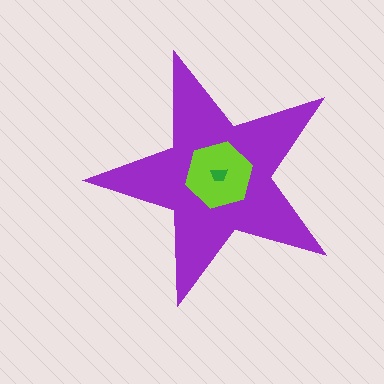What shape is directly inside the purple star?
The lime hexagon.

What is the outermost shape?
The purple star.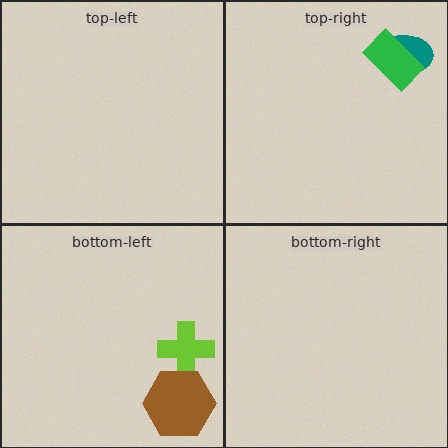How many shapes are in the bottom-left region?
2.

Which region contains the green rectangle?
The top-right region.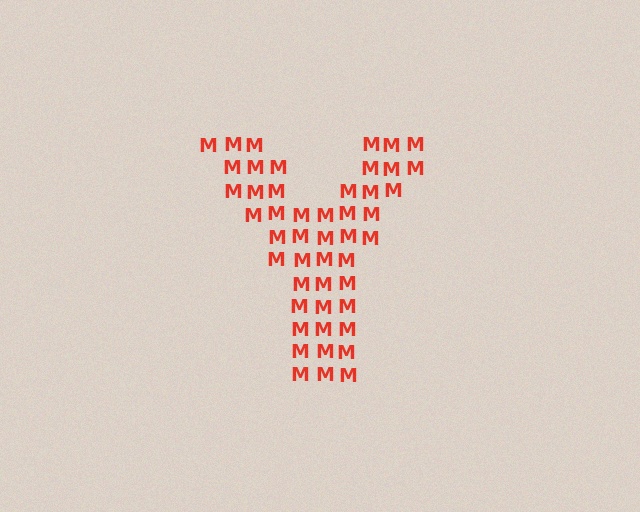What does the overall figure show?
The overall figure shows the letter Y.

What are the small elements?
The small elements are letter M's.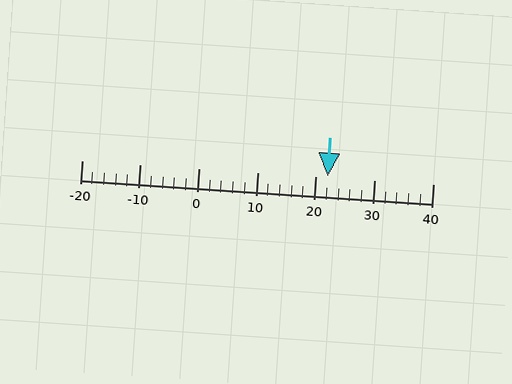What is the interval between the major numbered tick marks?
The major tick marks are spaced 10 units apart.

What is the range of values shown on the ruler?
The ruler shows values from -20 to 40.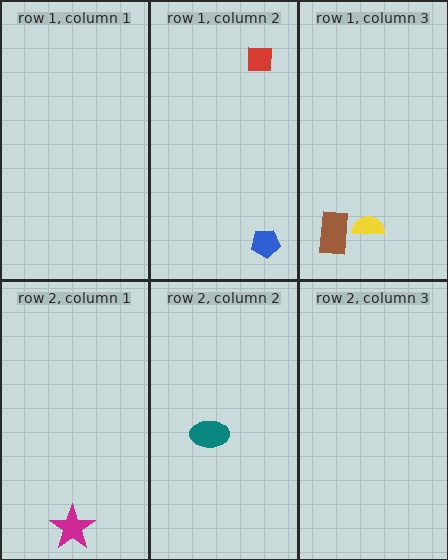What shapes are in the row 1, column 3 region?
The brown rectangle, the yellow semicircle.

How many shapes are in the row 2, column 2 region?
1.